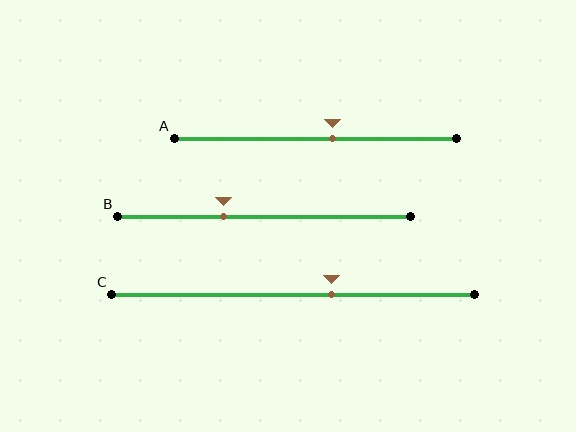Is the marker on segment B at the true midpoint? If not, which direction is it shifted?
No, the marker on segment B is shifted to the left by about 14% of the segment length.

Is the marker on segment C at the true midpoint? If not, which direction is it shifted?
No, the marker on segment C is shifted to the right by about 11% of the segment length.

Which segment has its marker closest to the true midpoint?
Segment A has its marker closest to the true midpoint.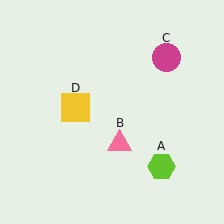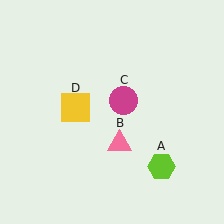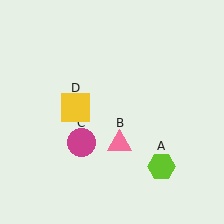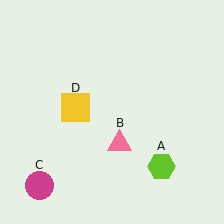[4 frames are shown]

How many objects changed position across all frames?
1 object changed position: magenta circle (object C).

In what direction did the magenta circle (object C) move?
The magenta circle (object C) moved down and to the left.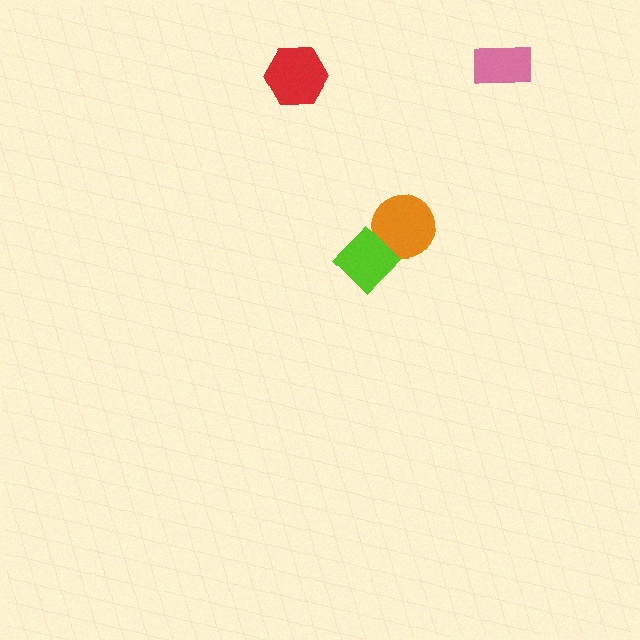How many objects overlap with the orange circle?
1 object overlaps with the orange circle.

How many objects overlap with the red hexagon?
0 objects overlap with the red hexagon.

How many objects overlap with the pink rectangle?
0 objects overlap with the pink rectangle.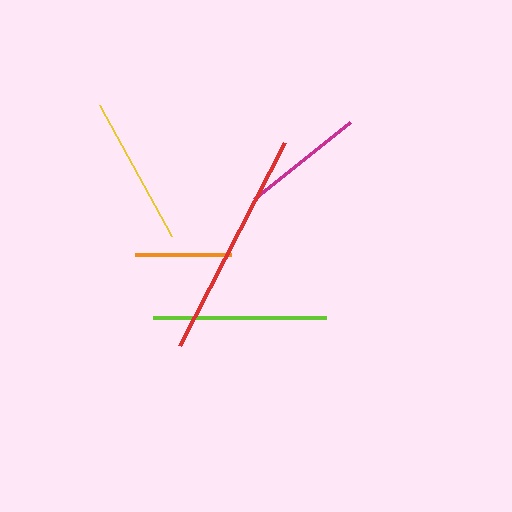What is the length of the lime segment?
The lime segment is approximately 173 pixels long.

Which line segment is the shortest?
The orange line is the shortest at approximately 95 pixels.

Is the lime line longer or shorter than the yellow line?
The lime line is longer than the yellow line.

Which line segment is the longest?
The red line is the longest at approximately 228 pixels.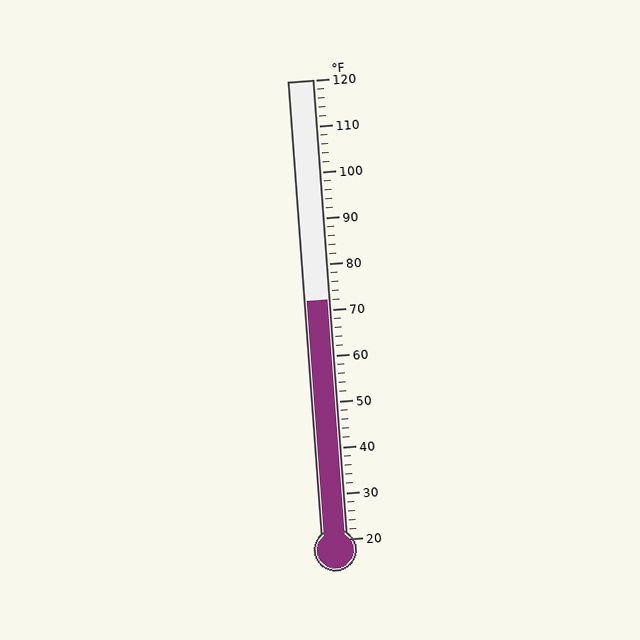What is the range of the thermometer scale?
The thermometer scale ranges from 20°F to 120°F.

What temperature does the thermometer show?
The thermometer shows approximately 72°F.